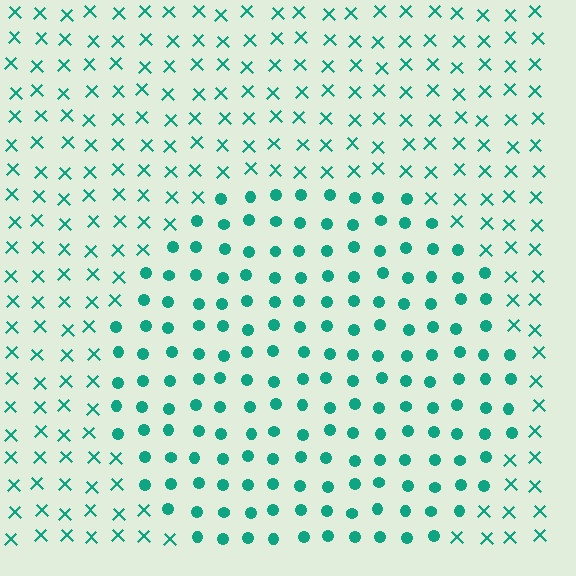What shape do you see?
I see a circle.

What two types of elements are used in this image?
The image uses circles inside the circle region and X marks outside it.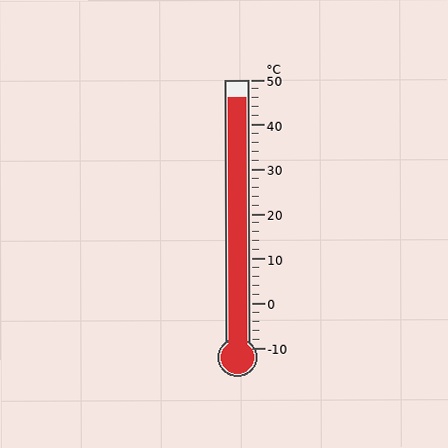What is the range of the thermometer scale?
The thermometer scale ranges from -10°C to 50°C.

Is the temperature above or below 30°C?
The temperature is above 30°C.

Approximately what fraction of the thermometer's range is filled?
The thermometer is filled to approximately 95% of its range.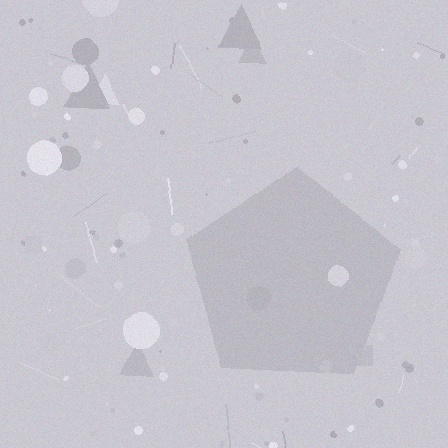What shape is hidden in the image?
A pentagon is hidden in the image.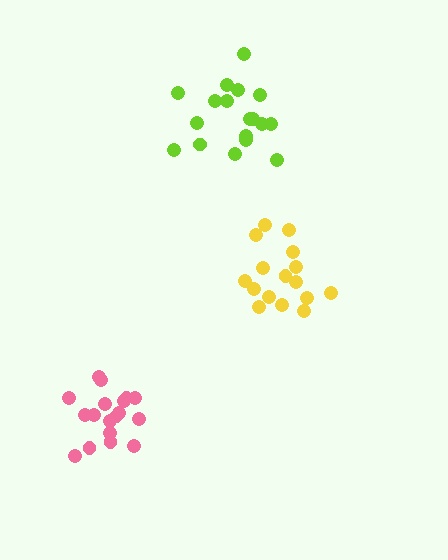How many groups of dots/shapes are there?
There are 3 groups.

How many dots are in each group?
Group 1: 18 dots, Group 2: 18 dots, Group 3: 16 dots (52 total).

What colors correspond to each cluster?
The clusters are colored: lime, pink, yellow.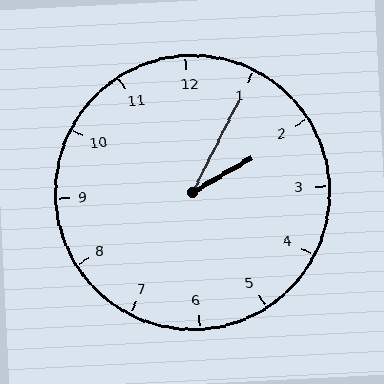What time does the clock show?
2:05.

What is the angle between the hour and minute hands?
Approximately 32 degrees.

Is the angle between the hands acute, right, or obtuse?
It is acute.